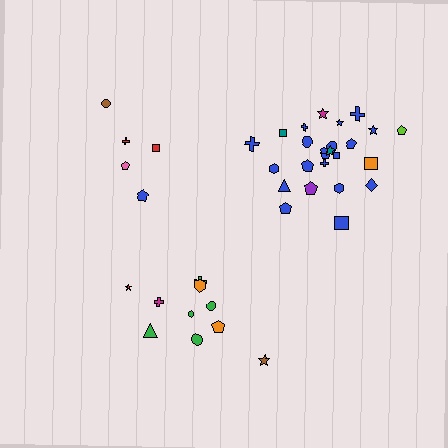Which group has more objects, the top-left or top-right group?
The top-right group.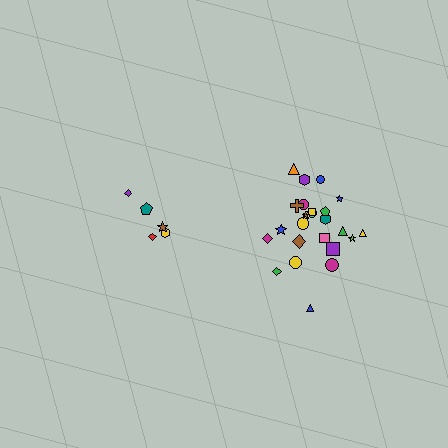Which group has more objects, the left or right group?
The right group.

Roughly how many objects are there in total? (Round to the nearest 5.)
Roughly 30 objects in total.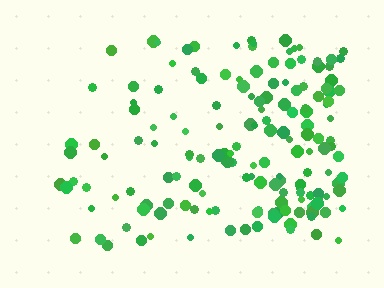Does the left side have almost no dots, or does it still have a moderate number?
Still a moderate number, just noticeably fewer than the right.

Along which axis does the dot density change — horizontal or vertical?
Horizontal.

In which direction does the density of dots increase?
From left to right, with the right side densest.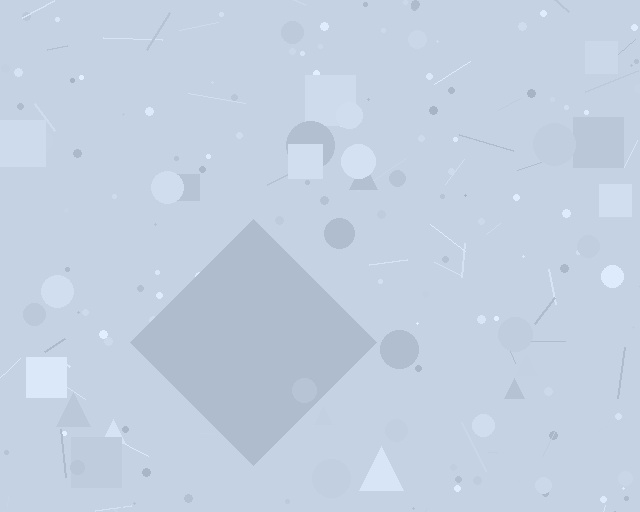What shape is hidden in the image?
A diamond is hidden in the image.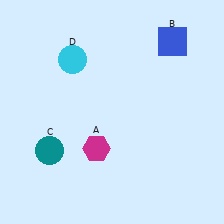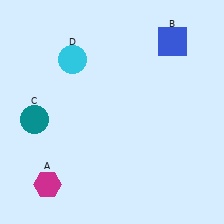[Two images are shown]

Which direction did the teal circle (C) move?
The teal circle (C) moved up.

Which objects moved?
The objects that moved are: the magenta hexagon (A), the teal circle (C).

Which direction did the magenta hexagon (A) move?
The magenta hexagon (A) moved left.